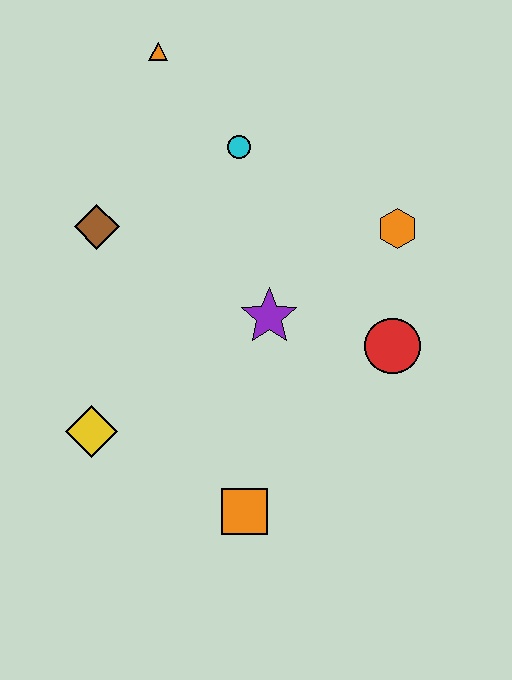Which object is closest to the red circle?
The orange hexagon is closest to the red circle.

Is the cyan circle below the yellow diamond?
No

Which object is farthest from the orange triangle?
The orange square is farthest from the orange triangle.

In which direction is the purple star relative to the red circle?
The purple star is to the left of the red circle.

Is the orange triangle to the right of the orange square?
No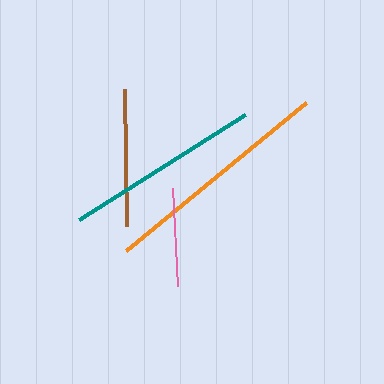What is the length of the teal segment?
The teal segment is approximately 196 pixels long.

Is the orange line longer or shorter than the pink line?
The orange line is longer than the pink line.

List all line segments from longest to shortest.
From longest to shortest: orange, teal, brown, pink.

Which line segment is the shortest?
The pink line is the shortest at approximately 98 pixels.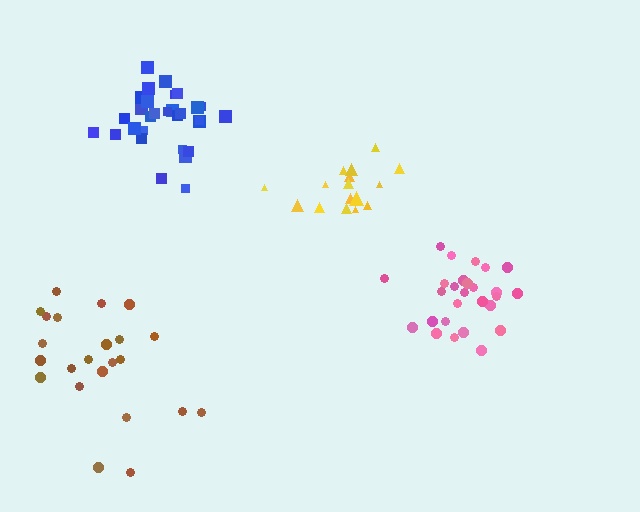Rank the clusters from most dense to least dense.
pink, blue, yellow, brown.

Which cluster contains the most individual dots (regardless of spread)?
Blue (30).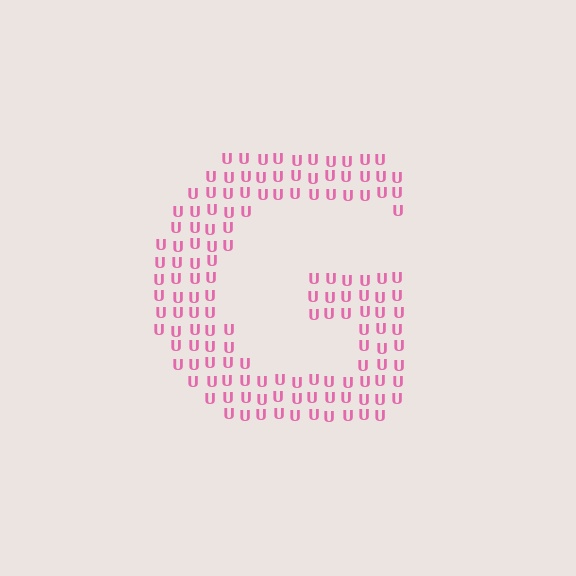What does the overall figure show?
The overall figure shows the letter G.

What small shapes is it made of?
It is made of small letter U's.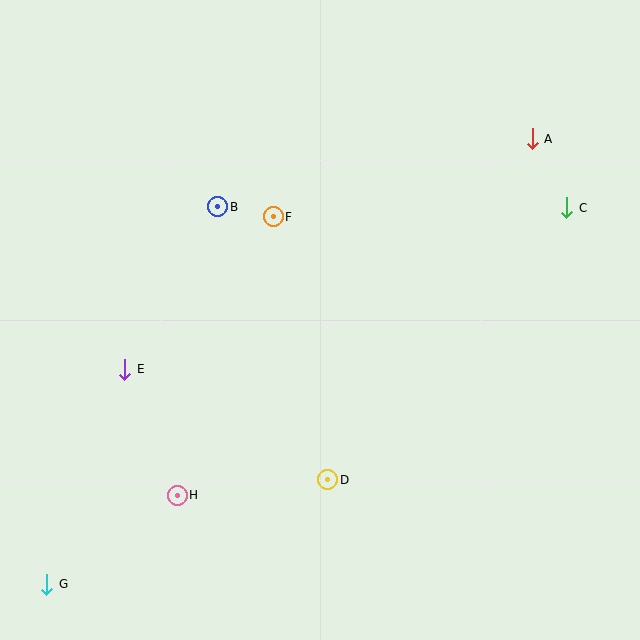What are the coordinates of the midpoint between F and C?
The midpoint between F and C is at (420, 212).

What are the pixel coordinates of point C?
Point C is at (567, 208).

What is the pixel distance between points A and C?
The distance between A and C is 77 pixels.